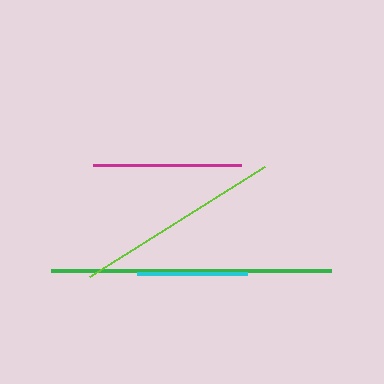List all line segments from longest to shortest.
From longest to shortest: green, lime, magenta, cyan.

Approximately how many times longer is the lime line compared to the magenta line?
The lime line is approximately 1.4 times the length of the magenta line.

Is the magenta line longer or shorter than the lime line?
The lime line is longer than the magenta line.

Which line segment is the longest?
The green line is the longest at approximately 279 pixels.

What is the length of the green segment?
The green segment is approximately 279 pixels long.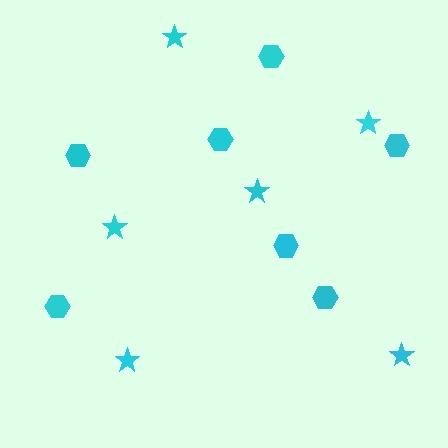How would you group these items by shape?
There are 2 groups: one group of stars (6) and one group of hexagons (7).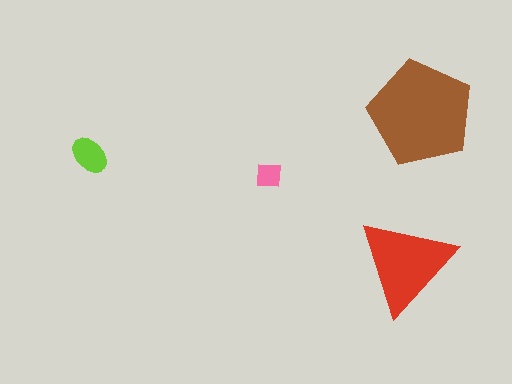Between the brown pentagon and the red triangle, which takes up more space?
The brown pentagon.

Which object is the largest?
The brown pentagon.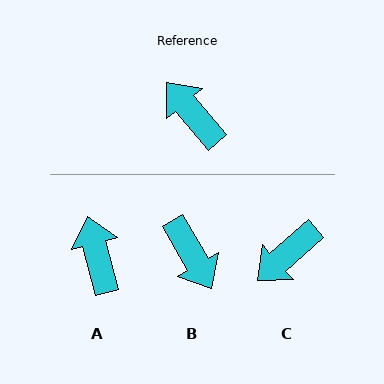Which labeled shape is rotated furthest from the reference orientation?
B, about 170 degrees away.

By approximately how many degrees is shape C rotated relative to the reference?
Approximately 92 degrees counter-clockwise.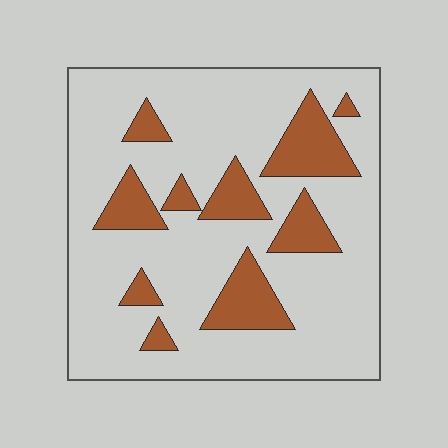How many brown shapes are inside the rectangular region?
10.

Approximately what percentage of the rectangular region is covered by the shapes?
Approximately 20%.